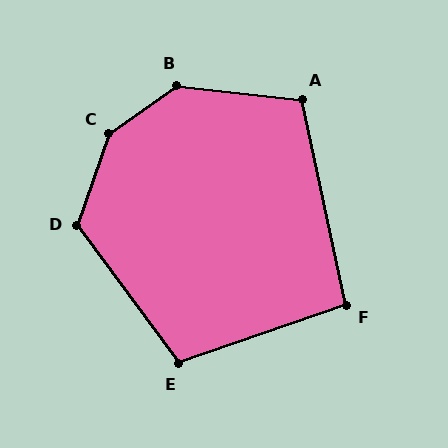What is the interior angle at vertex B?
Approximately 138 degrees (obtuse).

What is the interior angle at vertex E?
Approximately 107 degrees (obtuse).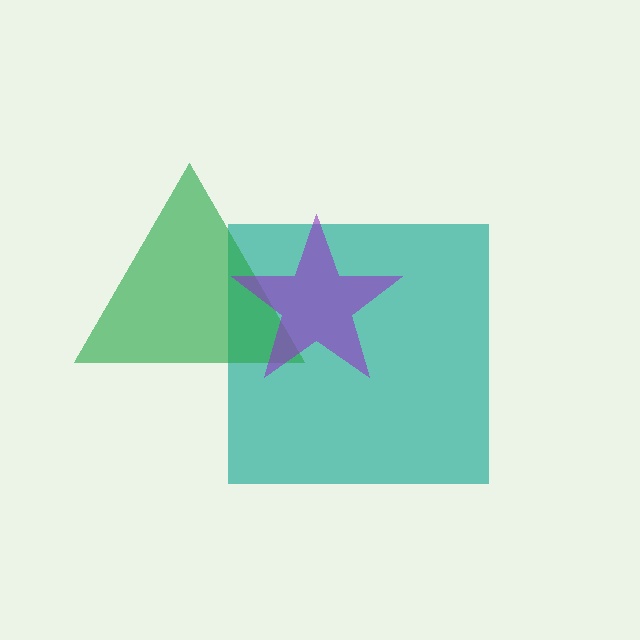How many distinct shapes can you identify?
There are 3 distinct shapes: a teal square, a green triangle, a purple star.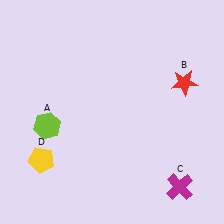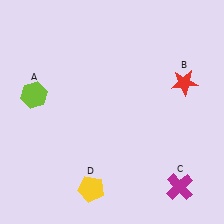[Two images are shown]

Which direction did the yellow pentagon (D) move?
The yellow pentagon (D) moved right.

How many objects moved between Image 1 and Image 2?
2 objects moved between the two images.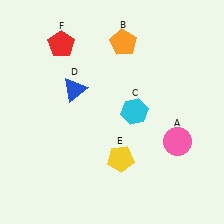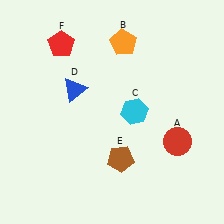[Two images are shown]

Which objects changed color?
A changed from pink to red. E changed from yellow to brown.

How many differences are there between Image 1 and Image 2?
There are 2 differences between the two images.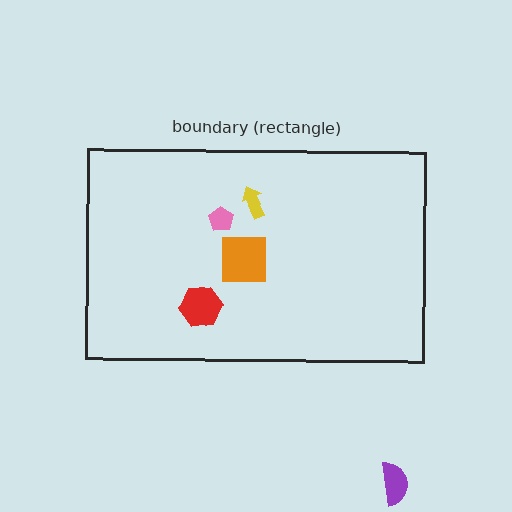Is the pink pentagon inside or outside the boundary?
Inside.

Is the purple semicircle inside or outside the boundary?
Outside.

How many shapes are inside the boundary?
4 inside, 1 outside.